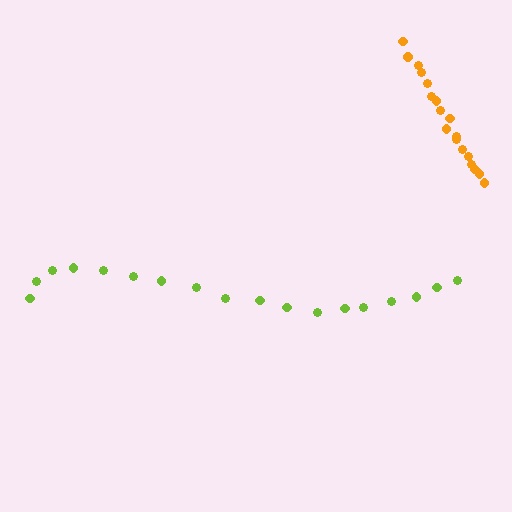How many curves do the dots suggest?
There are 2 distinct paths.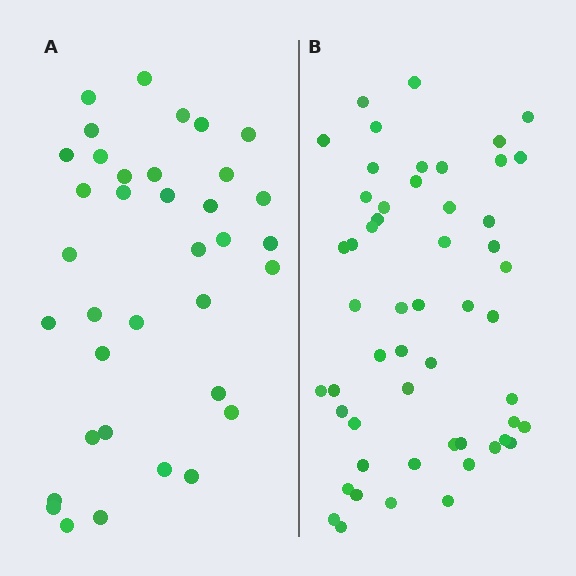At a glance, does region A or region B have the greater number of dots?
Region B (the right region) has more dots.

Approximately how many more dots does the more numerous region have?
Region B has approximately 15 more dots than region A.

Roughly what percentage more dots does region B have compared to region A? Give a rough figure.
About 45% more.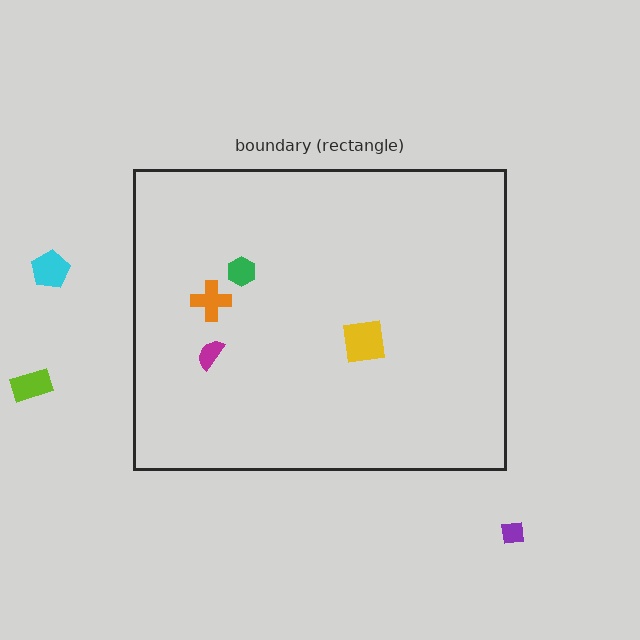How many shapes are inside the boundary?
4 inside, 3 outside.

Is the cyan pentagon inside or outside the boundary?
Outside.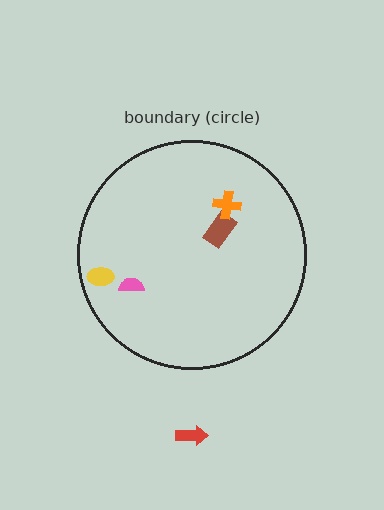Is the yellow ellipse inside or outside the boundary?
Inside.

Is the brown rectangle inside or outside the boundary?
Inside.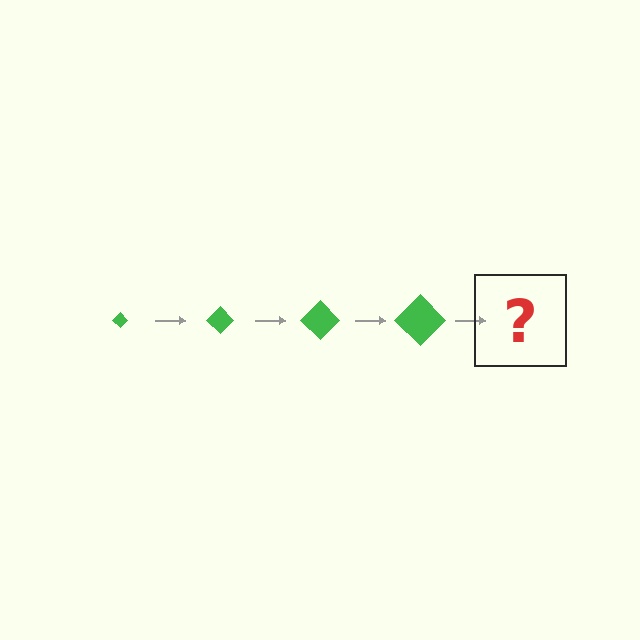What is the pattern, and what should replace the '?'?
The pattern is that the diamond gets progressively larger each step. The '?' should be a green diamond, larger than the previous one.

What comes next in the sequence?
The next element should be a green diamond, larger than the previous one.